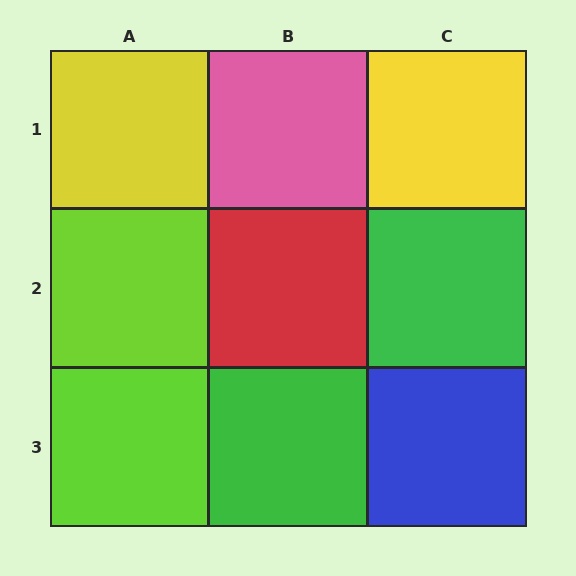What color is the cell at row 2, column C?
Green.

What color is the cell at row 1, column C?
Yellow.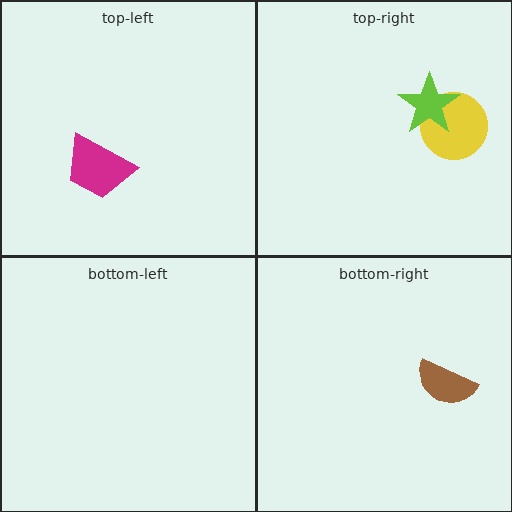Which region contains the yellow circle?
The top-right region.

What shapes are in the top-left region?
The magenta trapezoid.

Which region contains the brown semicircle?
The bottom-right region.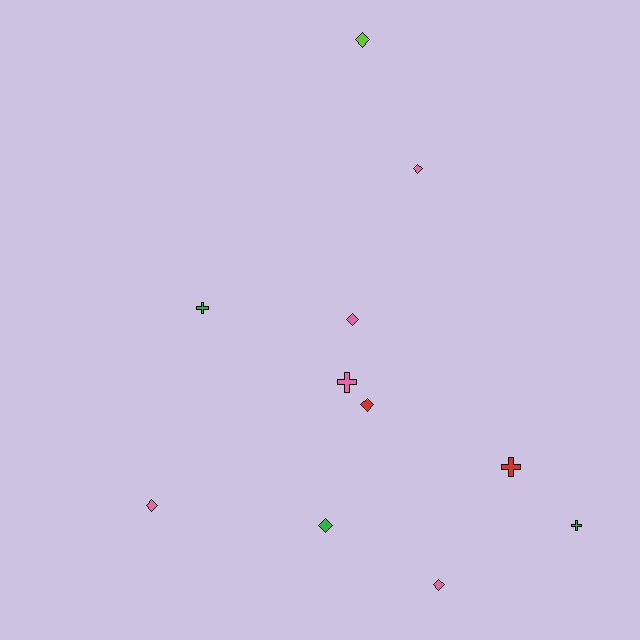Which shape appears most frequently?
Diamond, with 7 objects.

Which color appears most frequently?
Pink, with 5 objects.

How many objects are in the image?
There are 11 objects.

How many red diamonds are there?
There is 1 red diamond.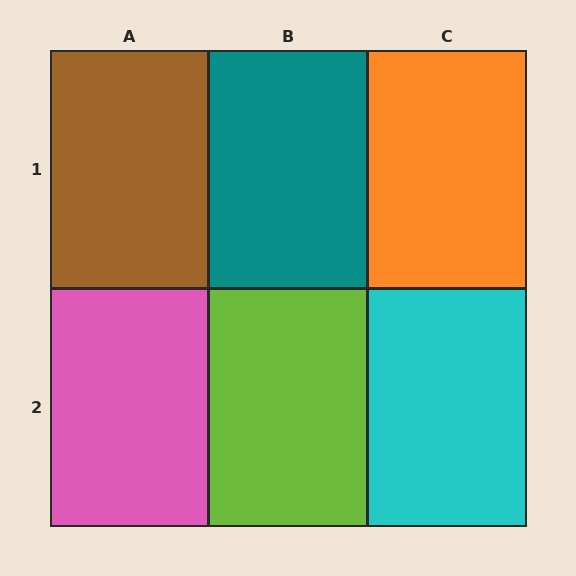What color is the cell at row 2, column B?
Lime.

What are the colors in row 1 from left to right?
Brown, teal, orange.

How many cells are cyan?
1 cell is cyan.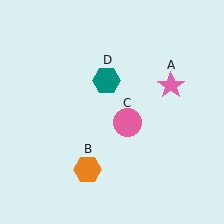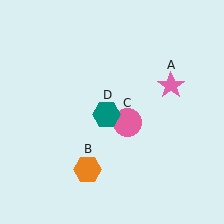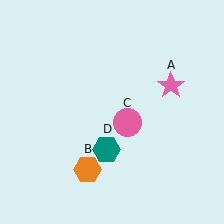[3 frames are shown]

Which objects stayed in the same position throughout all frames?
Pink star (object A) and orange hexagon (object B) and pink circle (object C) remained stationary.